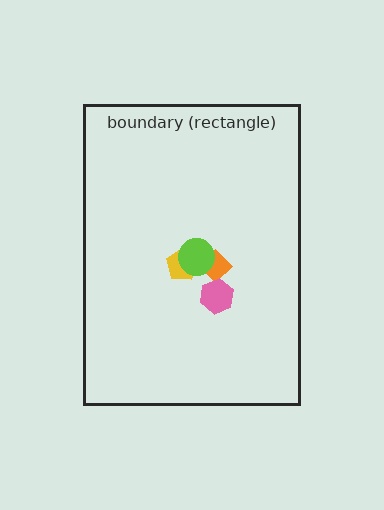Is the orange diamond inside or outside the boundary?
Inside.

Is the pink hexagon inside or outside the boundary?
Inside.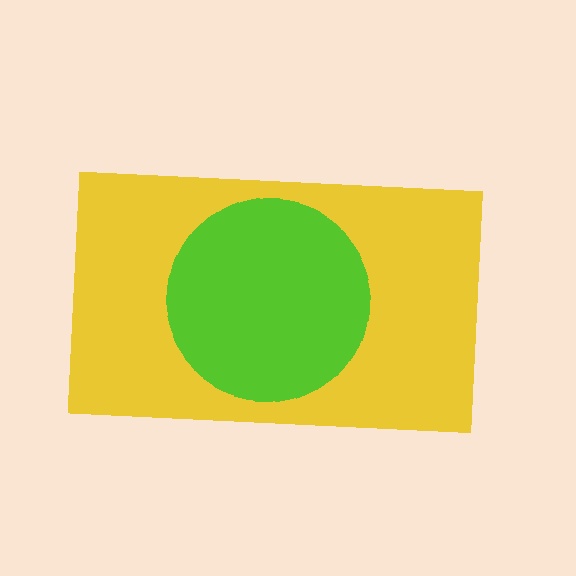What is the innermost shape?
The lime circle.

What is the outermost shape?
The yellow rectangle.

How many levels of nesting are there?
2.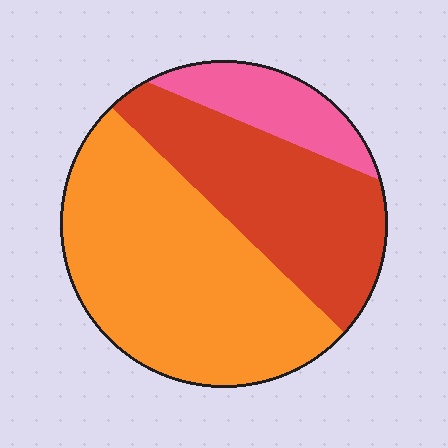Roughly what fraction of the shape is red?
Red covers 34% of the shape.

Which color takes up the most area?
Orange, at roughly 50%.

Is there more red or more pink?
Red.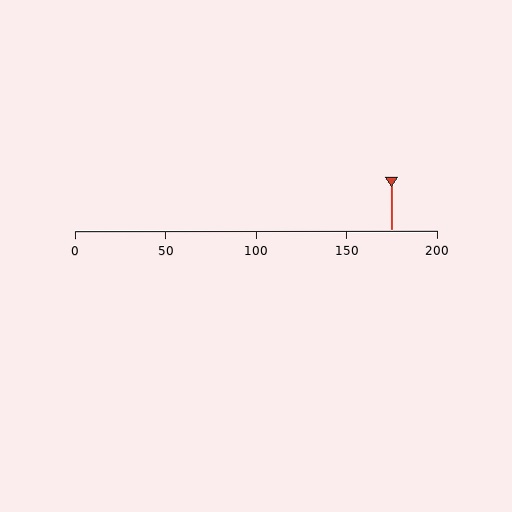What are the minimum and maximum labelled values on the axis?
The axis runs from 0 to 200.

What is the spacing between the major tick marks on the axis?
The major ticks are spaced 50 apart.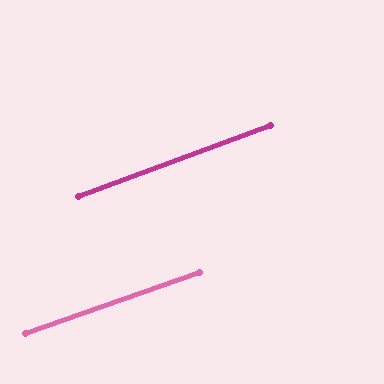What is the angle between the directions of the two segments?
Approximately 1 degree.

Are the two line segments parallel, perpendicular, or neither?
Parallel — their directions differ by only 0.7°.